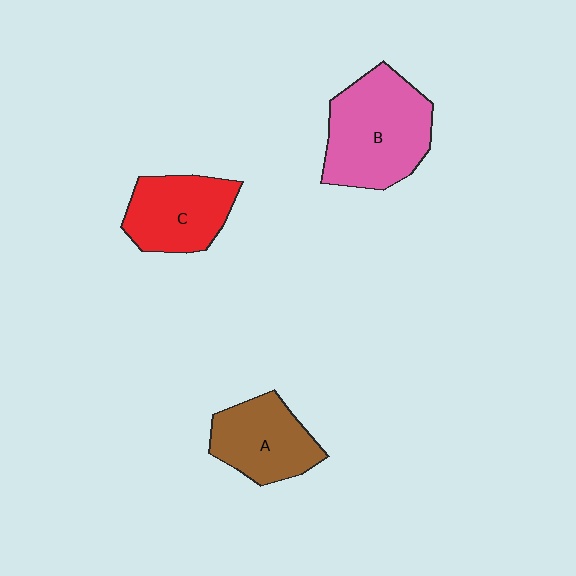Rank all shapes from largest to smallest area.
From largest to smallest: B (pink), C (red), A (brown).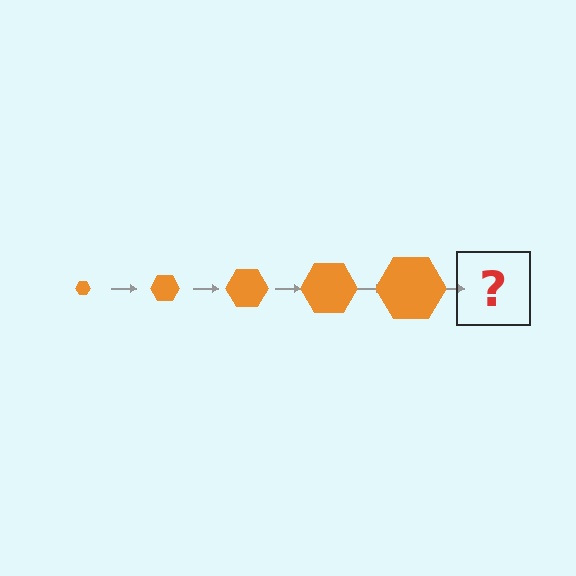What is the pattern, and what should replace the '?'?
The pattern is that the hexagon gets progressively larger each step. The '?' should be an orange hexagon, larger than the previous one.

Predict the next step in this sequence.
The next step is an orange hexagon, larger than the previous one.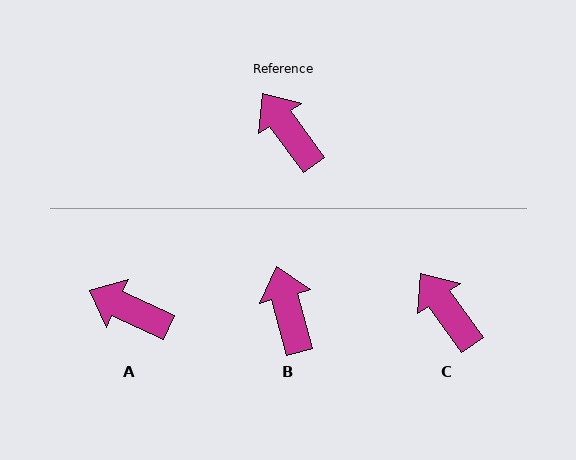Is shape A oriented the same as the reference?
No, it is off by about 29 degrees.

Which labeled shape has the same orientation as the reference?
C.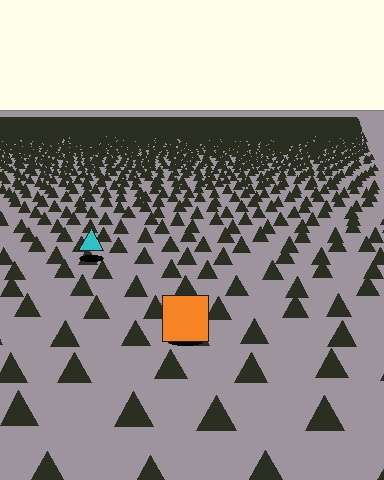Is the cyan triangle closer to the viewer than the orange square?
No. The orange square is closer — you can tell from the texture gradient: the ground texture is coarser near it.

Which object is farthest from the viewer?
The cyan triangle is farthest from the viewer. It appears smaller and the ground texture around it is denser.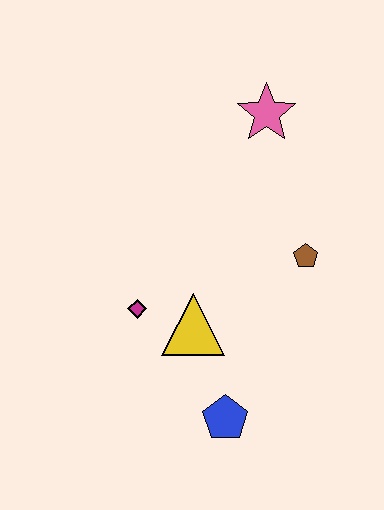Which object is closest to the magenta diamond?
The yellow triangle is closest to the magenta diamond.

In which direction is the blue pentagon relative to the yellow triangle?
The blue pentagon is below the yellow triangle.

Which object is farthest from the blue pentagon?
The pink star is farthest from the blue pentagon.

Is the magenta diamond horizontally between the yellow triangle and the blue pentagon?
No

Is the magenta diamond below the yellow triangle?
No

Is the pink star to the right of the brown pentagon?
No